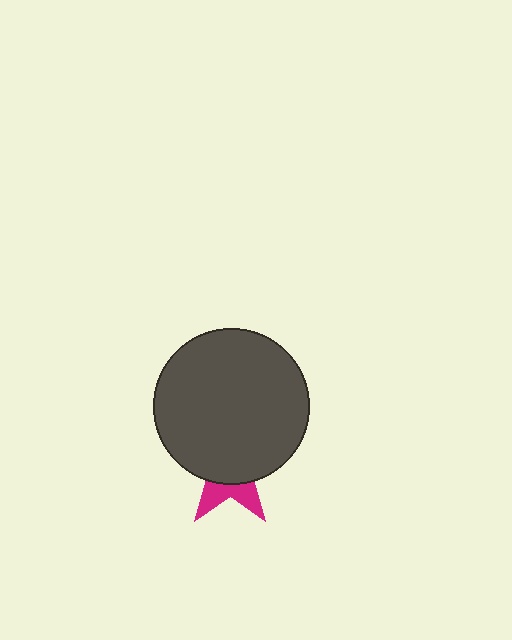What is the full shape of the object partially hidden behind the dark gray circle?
The partially hidden object is a magenta star.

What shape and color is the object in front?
The object in front is a dark gray circle.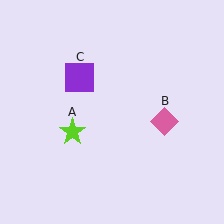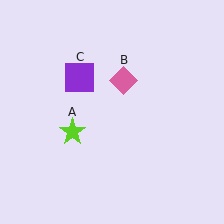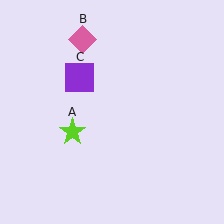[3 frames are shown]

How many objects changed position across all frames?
1 object changed position: pink diamond (object B).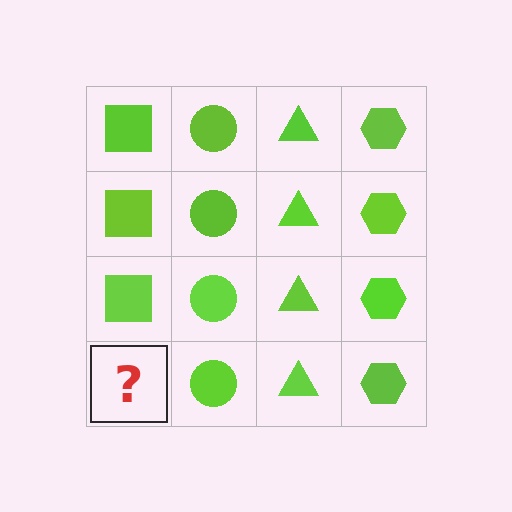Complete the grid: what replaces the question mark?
The question mark should be replaced with a lime square.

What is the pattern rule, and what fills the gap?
The rule is that each column has a consistent shape. The gap should be filled with a lime square.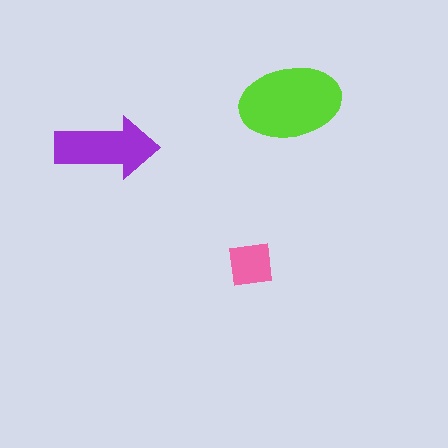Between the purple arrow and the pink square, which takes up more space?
The purple arrow.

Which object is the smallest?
The pink square.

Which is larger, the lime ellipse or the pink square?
The lime ellipse.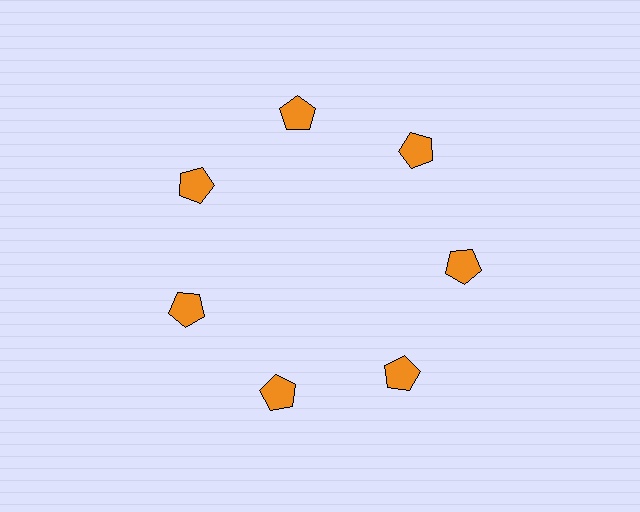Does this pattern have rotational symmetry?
Yes, this pattern has 7-fold rotational symmetry. It looks the same after rotating 51 degrees around the center.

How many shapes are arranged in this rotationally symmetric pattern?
There are 7 shapes, arranged in 7 groups of 1.